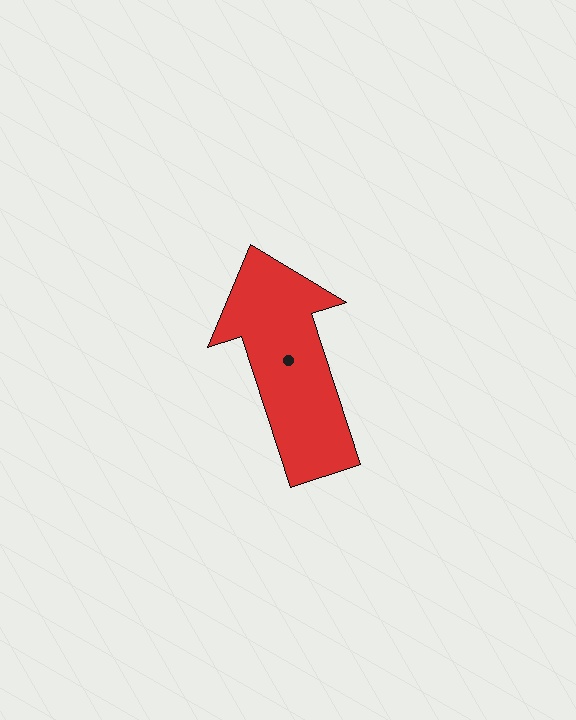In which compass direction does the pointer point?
North.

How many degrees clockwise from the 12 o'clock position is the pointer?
Approximately 342 degrees.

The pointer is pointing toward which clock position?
Roughly 11 o'clock.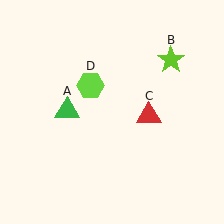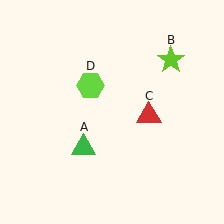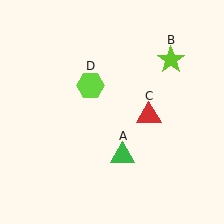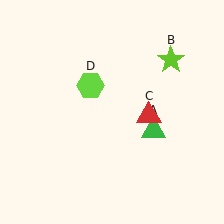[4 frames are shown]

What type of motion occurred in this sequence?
The green triangle (object A) rotated counterclockwise around the center of the scene.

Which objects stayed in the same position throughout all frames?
Lime star (object B) and red triangle (object C) and lime hexagon (object D) remained stationary.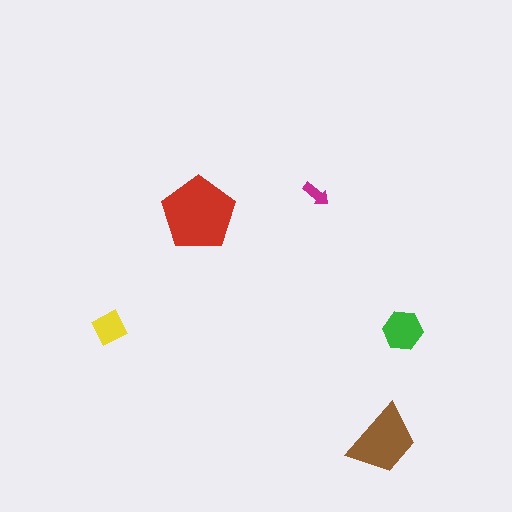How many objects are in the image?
There are 5 objects in the image.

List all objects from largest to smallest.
The red pentagon, the brown trapezoid, the green hexagon, the yellow square, the magenta arrow.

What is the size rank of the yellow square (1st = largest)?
4th.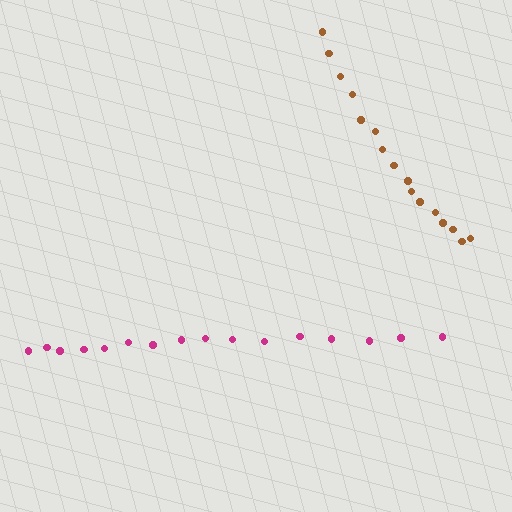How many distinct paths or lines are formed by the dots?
There are 2 distinct paths.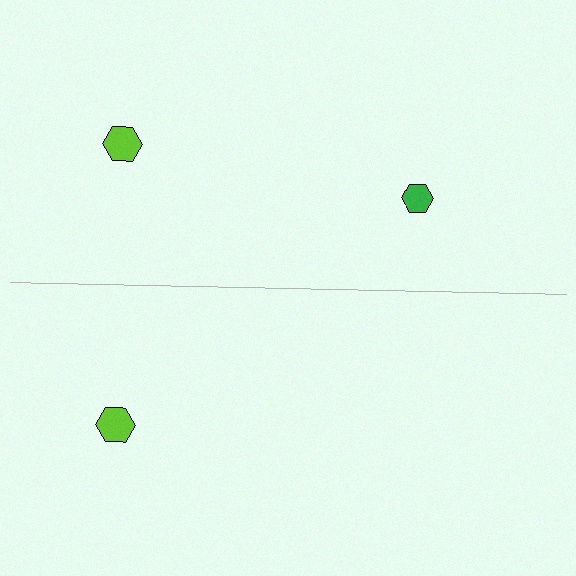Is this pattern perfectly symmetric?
No, the pattern is not perfectly symmetric. A green hexagon is missing from the bottom side.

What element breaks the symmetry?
A green hexagon is missing from the bottom side.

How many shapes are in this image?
There are 3 shapes in this image.